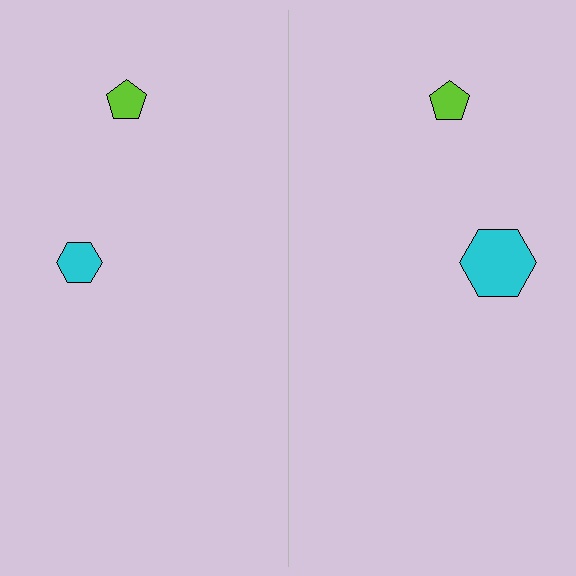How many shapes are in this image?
There are 4 shapes in this image.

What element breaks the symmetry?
The cyan hexagon on the right side has a different size than its mirror counterpart.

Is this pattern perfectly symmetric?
No, the pattern is not perfectly symmetric. The cyan hexagon on the right side has a different size than its mirror counterpart.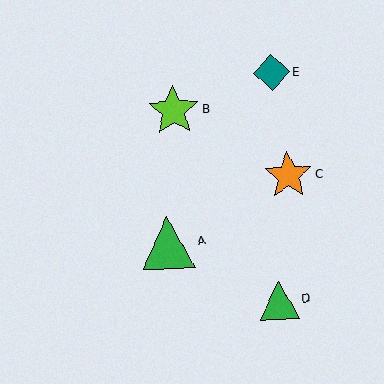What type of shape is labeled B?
Shape B is a lime star.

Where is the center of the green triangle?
The center of the green triangle is at (279, 300).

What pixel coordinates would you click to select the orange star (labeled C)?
Click at (288, 175) to select the orange star C.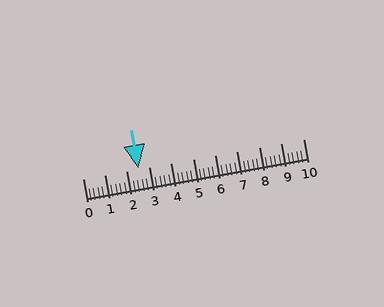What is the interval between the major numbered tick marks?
The major tick marks are spaced 1 units apart.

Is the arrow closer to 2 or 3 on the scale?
The arrow is closer to 3.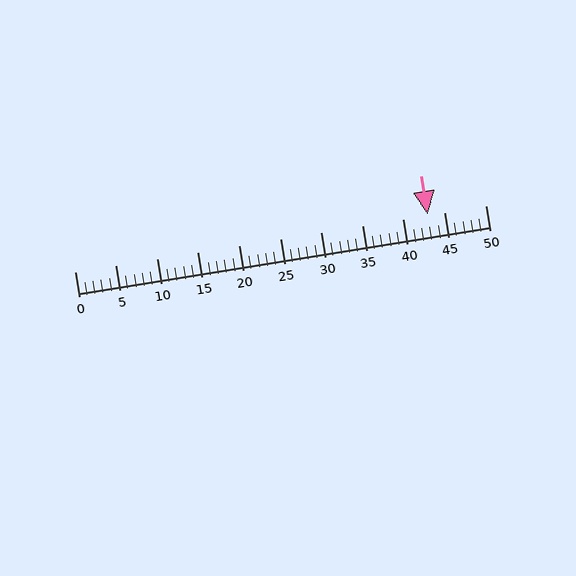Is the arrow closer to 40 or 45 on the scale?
The arrow is closer to 45.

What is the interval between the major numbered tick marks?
The major tick marks are spaced 5 units apart.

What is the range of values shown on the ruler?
The ruler shows values from 0 to 50.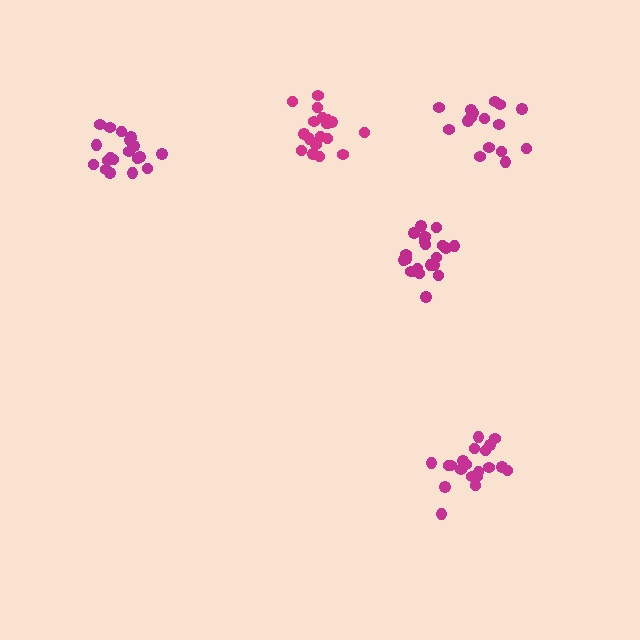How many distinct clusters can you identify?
There are 5 distinct clusters.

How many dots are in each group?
Group 1: 21 dots, Group 2: 20 dots, Group 3: 21 dots, Group 4: 20 dots, Group 5: 16 dots (98 total).